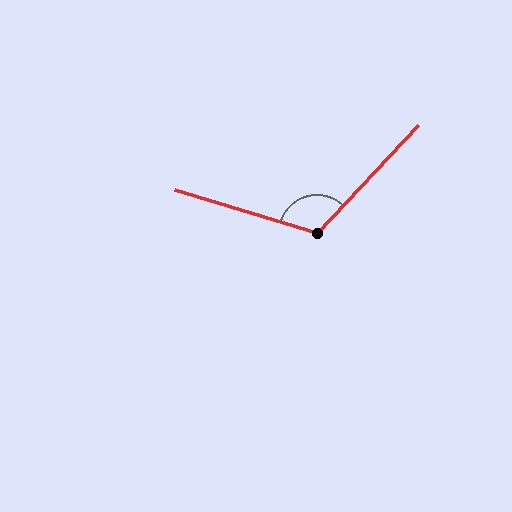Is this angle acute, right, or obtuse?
It is obtuse.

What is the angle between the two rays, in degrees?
Approximately 116 degrees.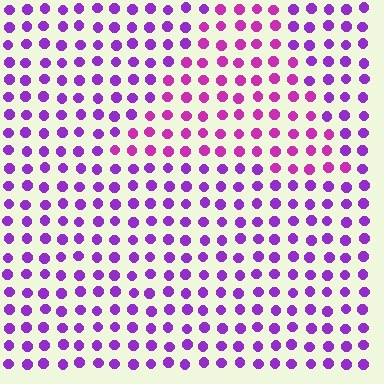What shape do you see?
I see a triangle.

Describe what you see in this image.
The image is filled with small purple elements in a uniform arrangement. A triangle-shaped region is visible where the elements are tinted to a slightly different hue, forming a subtle color boundary.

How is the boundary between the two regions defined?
The boundary is defined purely by a slight shift in hue (about 30 degrees). Spacing, size, and orientation are identical on both sides.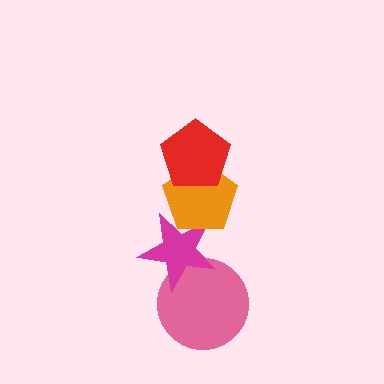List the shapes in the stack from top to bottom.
From top to bottom: the red pentagon, the orange pentagon, the magenta star, the pink circle.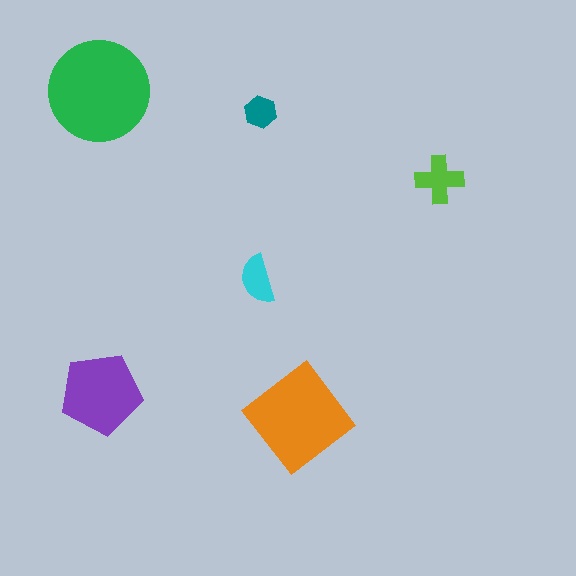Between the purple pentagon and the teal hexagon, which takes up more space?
The purple pentagon.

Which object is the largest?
The green circle.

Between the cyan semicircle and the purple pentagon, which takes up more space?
The purple pentagon.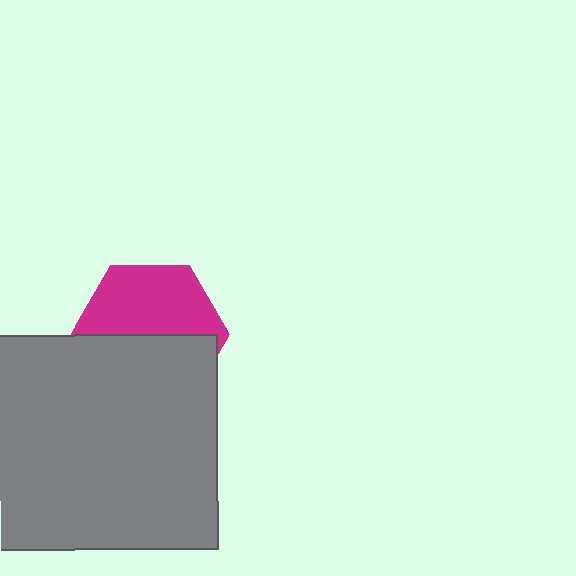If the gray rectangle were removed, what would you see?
You would see the complete magenta hexagon.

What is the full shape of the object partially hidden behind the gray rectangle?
The partially hidden object is a magenta hexagon.